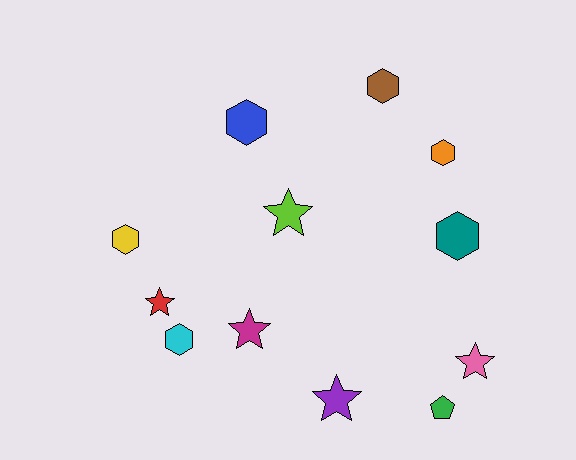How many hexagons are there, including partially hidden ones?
There are 6 hexagons.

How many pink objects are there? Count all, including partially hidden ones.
There is 1 pink object.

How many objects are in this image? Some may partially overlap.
There are 12 objects.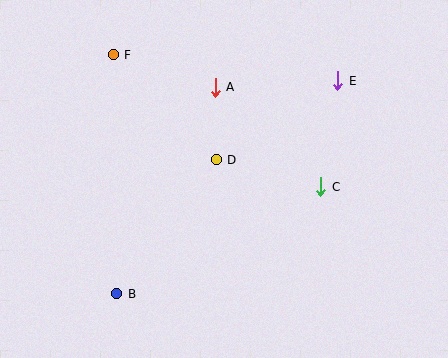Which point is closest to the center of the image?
Point D at (216, 160) is closest to the center.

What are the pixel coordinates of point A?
Point A is at (215, 87).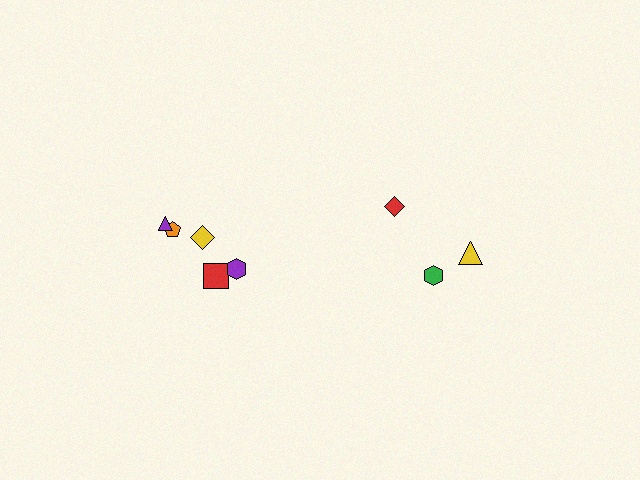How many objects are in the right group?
There are 3 objects.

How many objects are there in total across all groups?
There are 8 objects.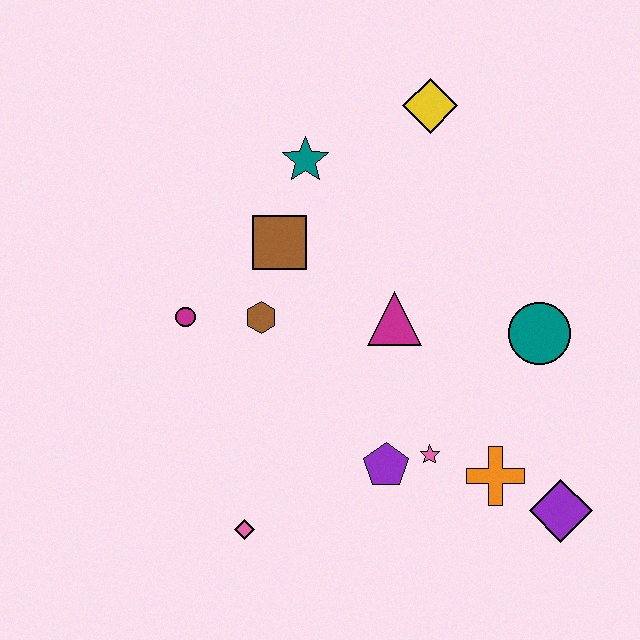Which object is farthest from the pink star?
The yellow diamond is farthest from the pink star.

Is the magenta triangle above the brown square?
No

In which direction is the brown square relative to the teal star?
The brown square is below the teal star.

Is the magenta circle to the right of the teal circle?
No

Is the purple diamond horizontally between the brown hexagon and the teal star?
No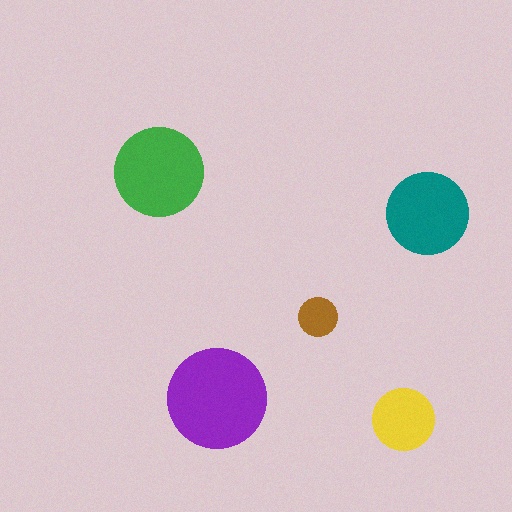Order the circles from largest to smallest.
the purple one, the green one, the teal one, the yellow one, the brown one.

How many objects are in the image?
There are 5 objects in the image.